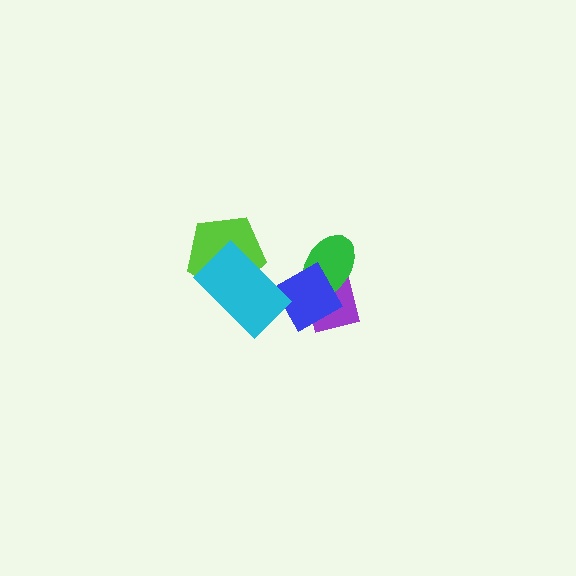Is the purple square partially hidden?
Yes, it is partially covered by another shape.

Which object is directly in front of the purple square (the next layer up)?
The green ellipse is directly in front of the purple square.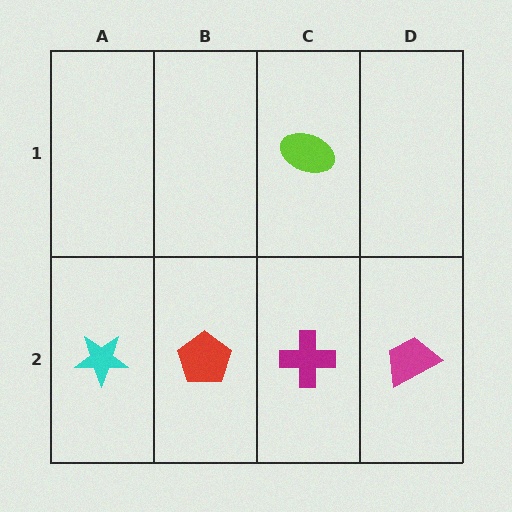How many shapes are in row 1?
1 shape.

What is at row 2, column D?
A magenta trapezoid.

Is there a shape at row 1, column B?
No, that cell is empty.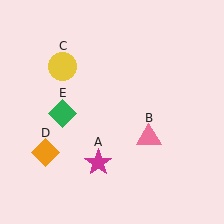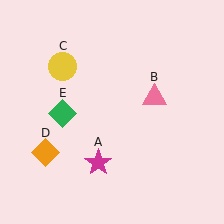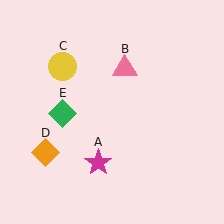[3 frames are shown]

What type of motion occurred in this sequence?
The pink triangle (object B) rotated counterclockwise around the center of the scene.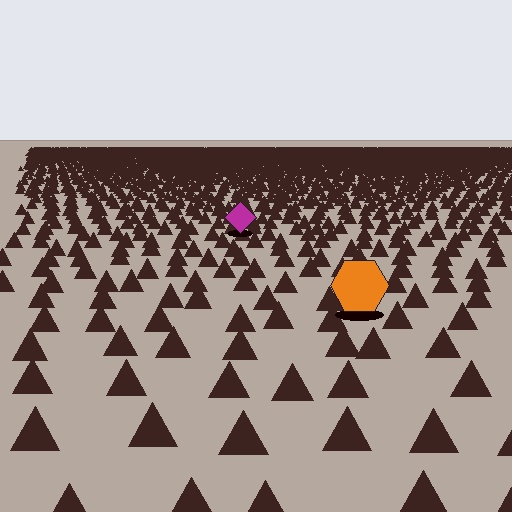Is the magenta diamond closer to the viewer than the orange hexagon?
No. The orange hexagon is closer — you can tell from the texture gradient: the ground texture is coarser near it.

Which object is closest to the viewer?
The orange hexagon is closest. The texture marks near it are larger and more spread out.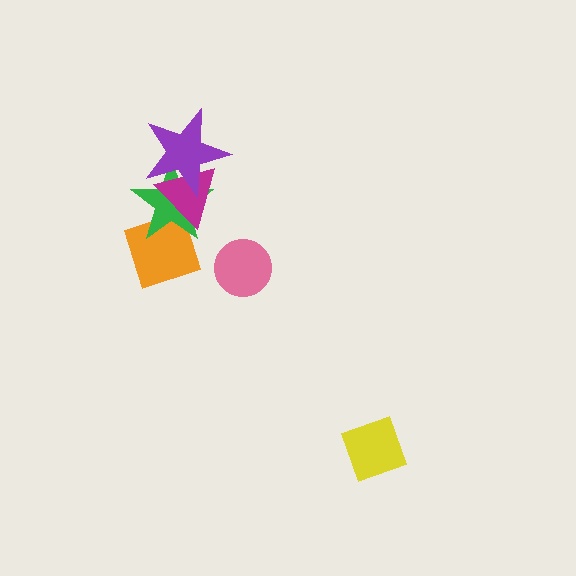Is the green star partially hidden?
Yes, it is partially covered by another shape.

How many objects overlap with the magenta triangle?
3 objects overlap with the magenta triangle.